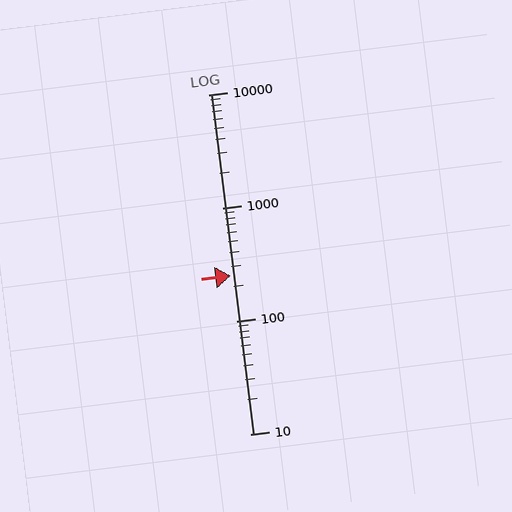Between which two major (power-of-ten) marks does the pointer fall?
The pointer is between 100 and 1000.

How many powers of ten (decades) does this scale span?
The scale spans 3 decades, from 10 to 10000.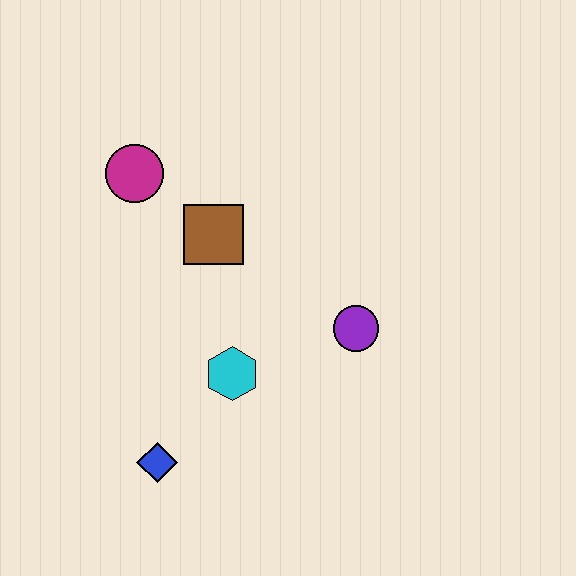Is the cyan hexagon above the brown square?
No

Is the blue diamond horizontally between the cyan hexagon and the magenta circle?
Yes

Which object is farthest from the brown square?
The blue diamond is farthest from the brown square.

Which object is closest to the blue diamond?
The cyan hexagon is closest to the blue diamond.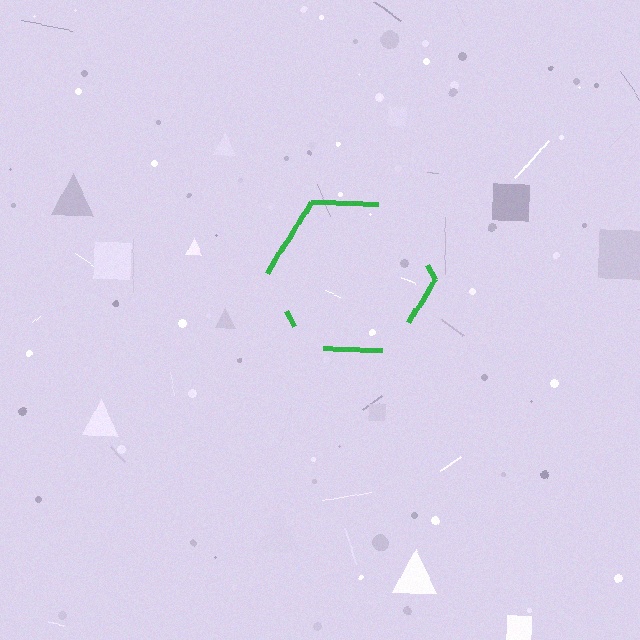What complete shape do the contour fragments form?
The contour fragments form a hexagon.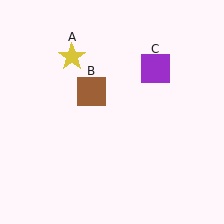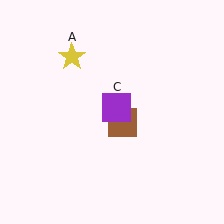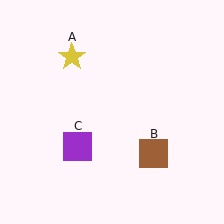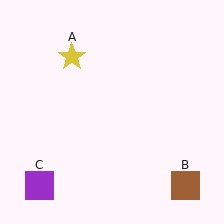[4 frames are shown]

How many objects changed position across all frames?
2 objects changed position: brown square (object B), purple square (object C).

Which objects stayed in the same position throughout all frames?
Yellow star (object A) remained stationary.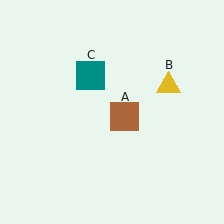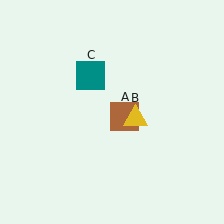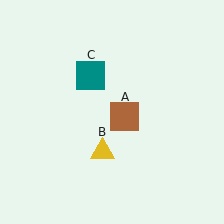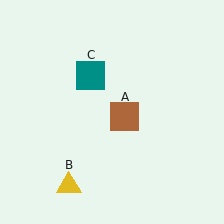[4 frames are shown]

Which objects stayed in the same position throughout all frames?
Brown square (object A) and teal square (object C) remained stationary.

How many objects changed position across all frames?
1 object changed position: yellow triangle (object B).